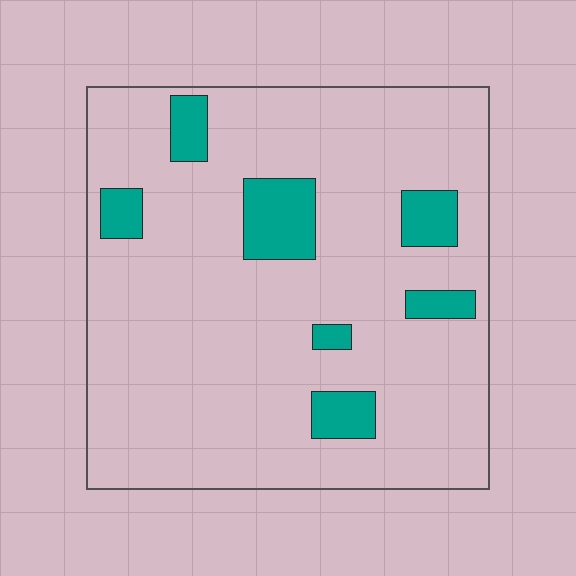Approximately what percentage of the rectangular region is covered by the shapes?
Approximately 10%.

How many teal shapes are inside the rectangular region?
7.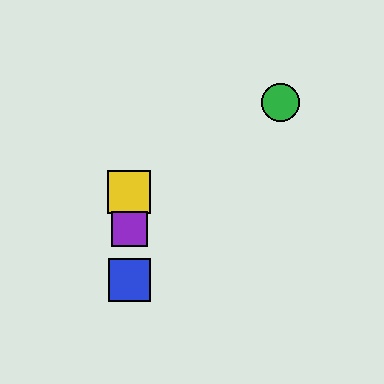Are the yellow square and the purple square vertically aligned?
Yes, both are at x≈129.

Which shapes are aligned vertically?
The red circle, the blue square, the yellow square, the purple square are aligned vertically.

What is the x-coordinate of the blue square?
The blue square is at x≈129.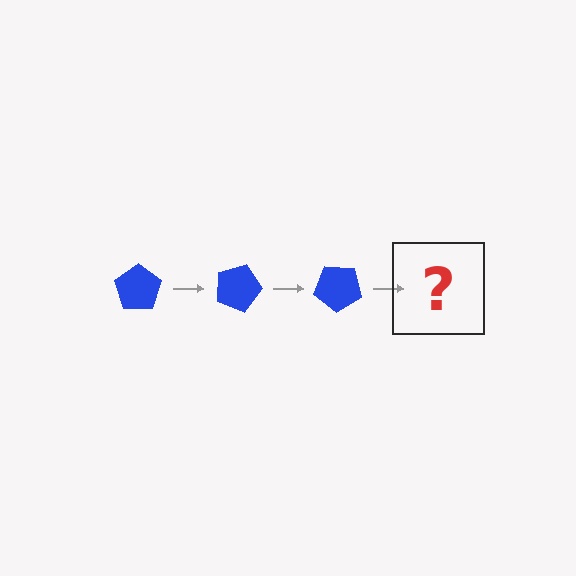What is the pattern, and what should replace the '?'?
The pattern is that the pentagon rotates 20 degrees each step. The '?' should be a blue pentagon rotated 60 degrees.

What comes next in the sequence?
The next element should be a blue pentagon rotated 60 degrees.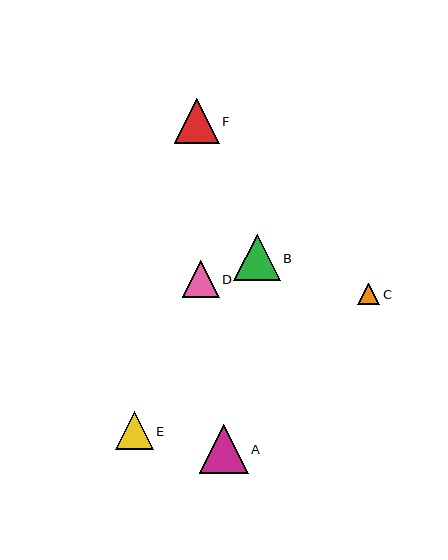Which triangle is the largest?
Triangle A is the largest with a size of approximately 49 pixels.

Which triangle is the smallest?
Triangle C is the smallest with a size of approximately 22 pixels.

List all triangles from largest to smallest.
From largest to smallest: A, B, F, E, D, C.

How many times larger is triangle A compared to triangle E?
Triangle A is approximately 1.3 times the size of triangle E.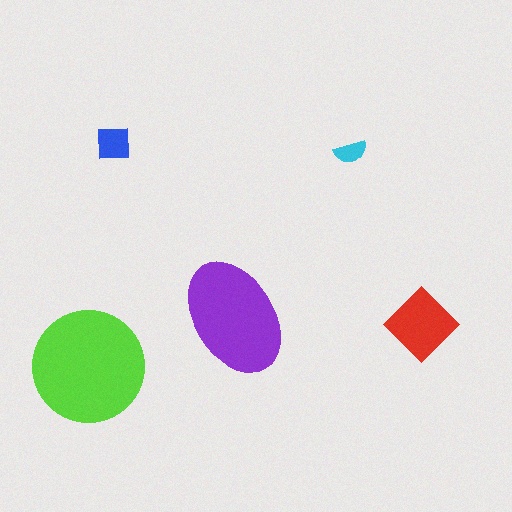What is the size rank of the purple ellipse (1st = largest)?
2nd.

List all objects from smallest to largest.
The cyan semicircle, the blue square, the red diamond, the purple ellipse, the lime circle.